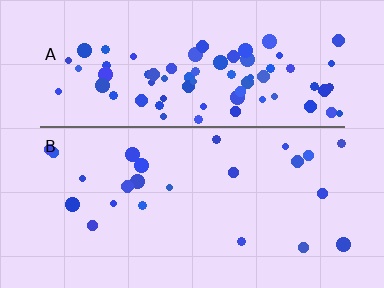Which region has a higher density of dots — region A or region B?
A (the top).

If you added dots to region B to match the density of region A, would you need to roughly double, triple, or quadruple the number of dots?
Approximately triple.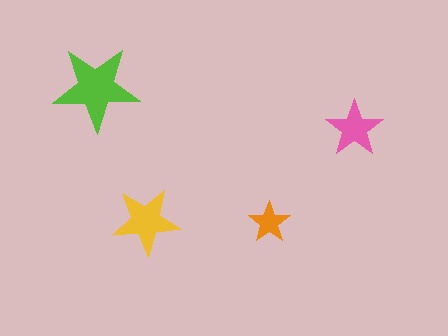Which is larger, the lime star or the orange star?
The lime one.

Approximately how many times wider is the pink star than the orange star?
About 1.5 times wider.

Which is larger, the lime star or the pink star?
The lime one.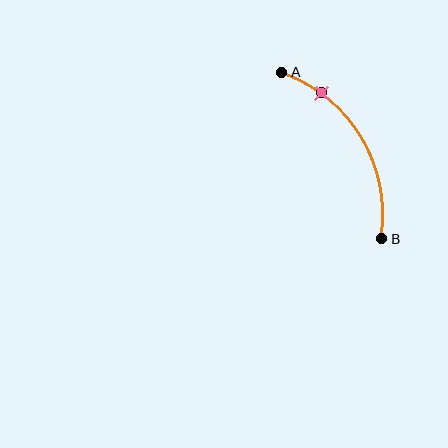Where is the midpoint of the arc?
The arc midpoint is the point on the curve farthest from the straight line joining A and B. It sits to the right of that line.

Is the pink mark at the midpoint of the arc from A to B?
No. The pink mark lies on the arc but is closer to endpoint A. The arc midpoint would be at the point on the curve equidistant along the arc from both A and B.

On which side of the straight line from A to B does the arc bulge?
The arc bulges to the right of the straight line connecting A and B.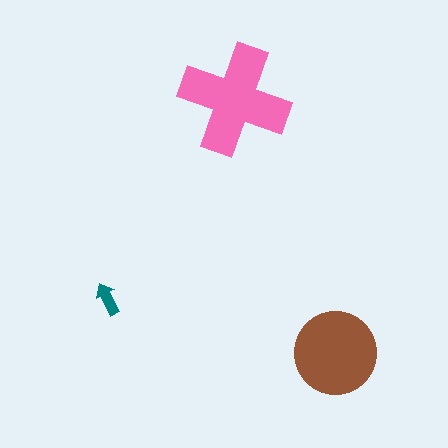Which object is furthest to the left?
The teal arrow is leftmost.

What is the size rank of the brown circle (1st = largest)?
2nd.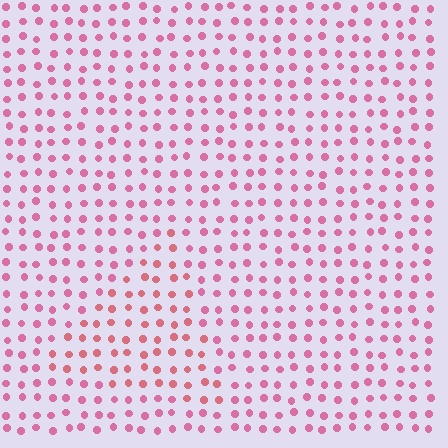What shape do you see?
I see a triangle.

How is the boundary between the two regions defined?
The boundary is defined purely by a slight shift in hue (about 22 degrees). Spacing, size, and orientation are identical on both sides.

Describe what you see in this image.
The image is filled with small pink elements in a uniform arrangement. A triangle-shaped region is visible where the elements are tinted to a slightly different hue, forming a subtle color boundary.